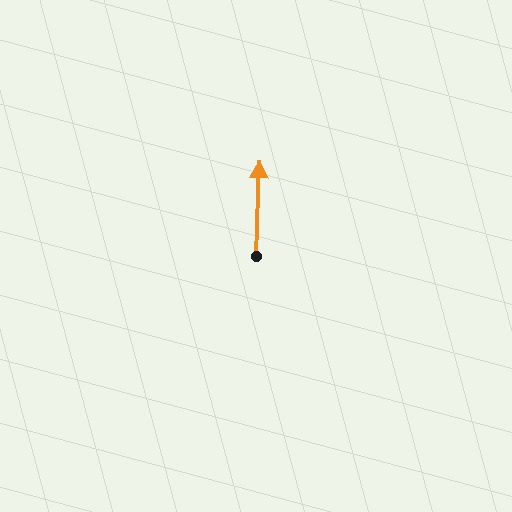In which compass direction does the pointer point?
North.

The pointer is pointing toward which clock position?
Roughly 12 o'clock.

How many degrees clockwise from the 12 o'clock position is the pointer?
Approximately 2 degrees.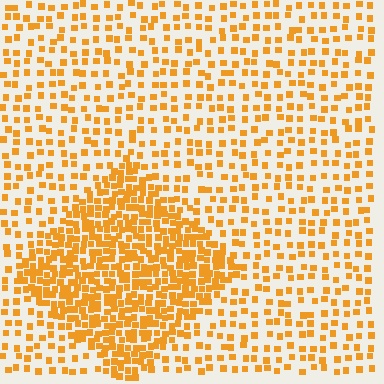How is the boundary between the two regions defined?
The boundary is defined by a change in element density (approximately 2.4x ratio). All elements are the same color, size, and shape.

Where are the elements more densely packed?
The elements are more densely packed inside the diamond boundary.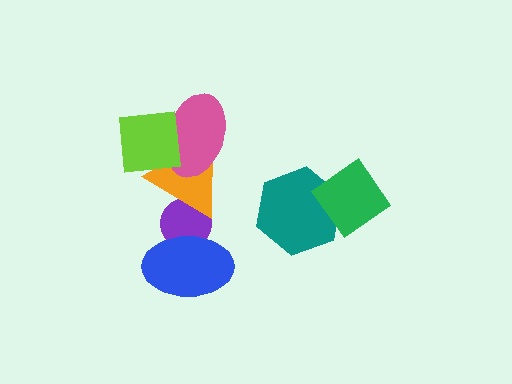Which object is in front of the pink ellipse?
The lime square is in front of the pink ellipse.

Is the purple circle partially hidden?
Yes, it is partially covered by another shape.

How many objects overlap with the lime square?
2 objects overlap with the lime square.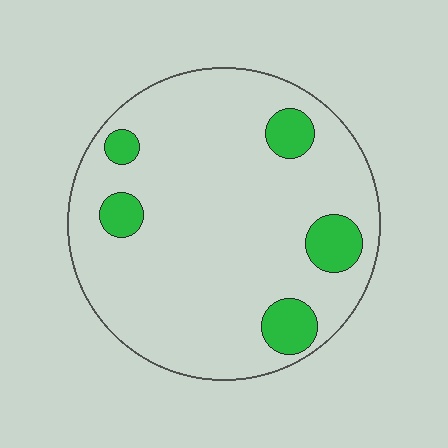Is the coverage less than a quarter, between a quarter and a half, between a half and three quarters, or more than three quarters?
Less than a quarter.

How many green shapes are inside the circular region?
5.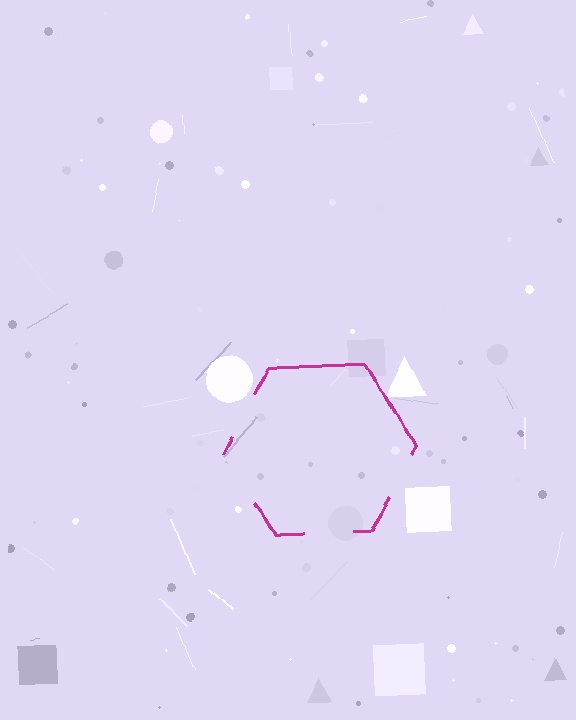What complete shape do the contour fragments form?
The contour fragments form a hexagon.